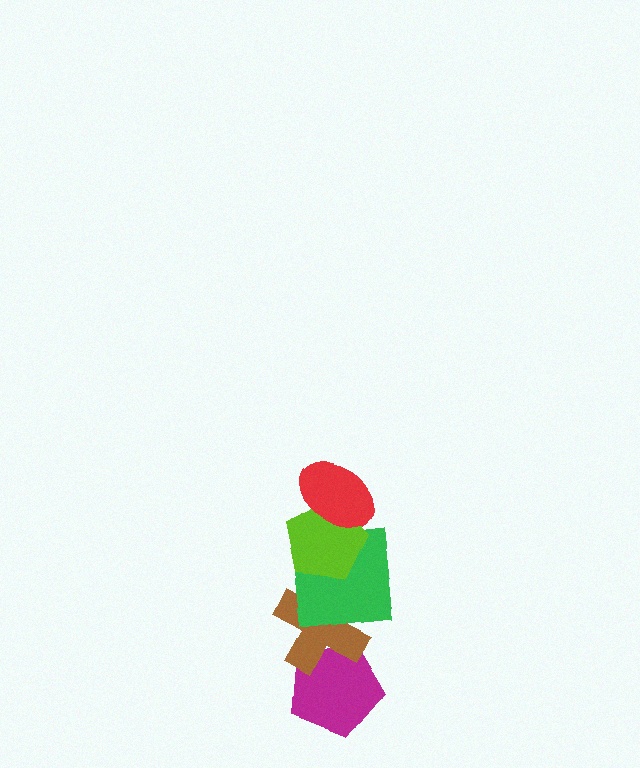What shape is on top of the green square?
The lime pentagon is on top of the green square.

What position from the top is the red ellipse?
The red ellipse is 1st from the top.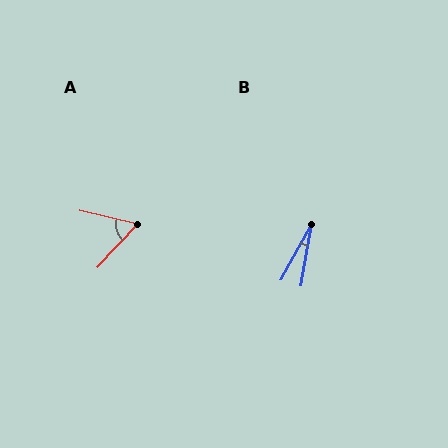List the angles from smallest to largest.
B (19°), A (60°).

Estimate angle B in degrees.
Approximately 19 degrees.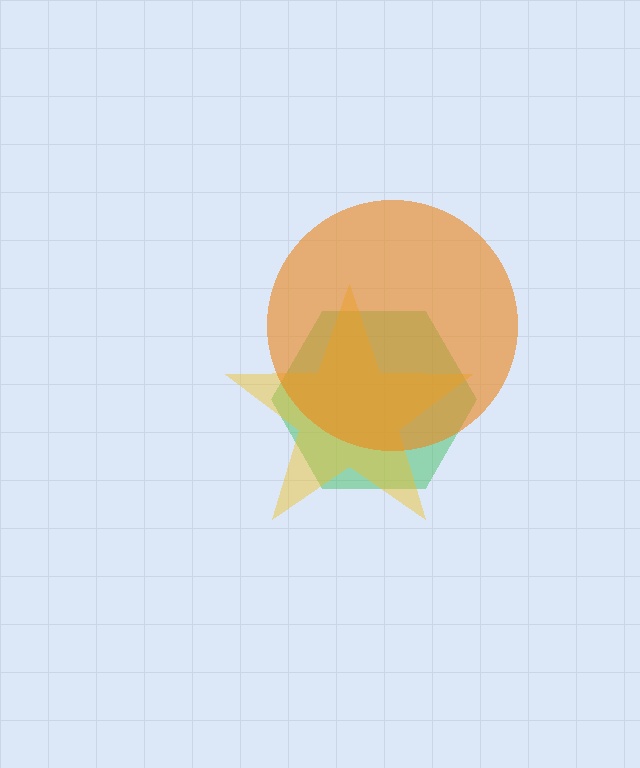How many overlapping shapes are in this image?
There are 3 overlapping shapes in the image.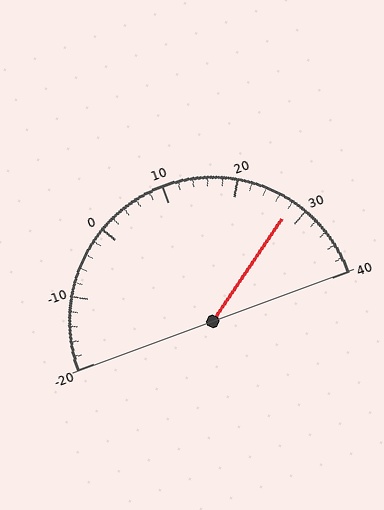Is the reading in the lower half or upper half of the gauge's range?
The reading is in the upper half of the range (-20 to 40).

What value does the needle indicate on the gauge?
The needle indicates approximately 28.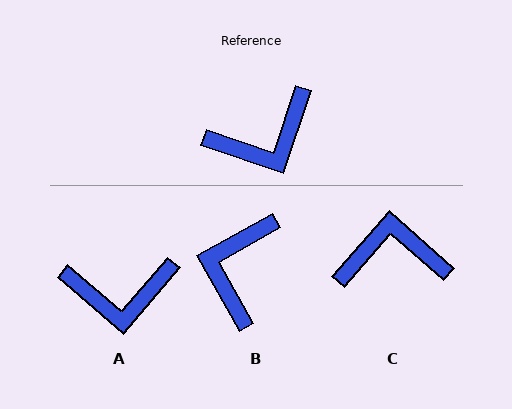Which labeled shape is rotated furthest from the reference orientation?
C, about 157 degrees away.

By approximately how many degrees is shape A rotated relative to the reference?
Approximately 22 degrees clockwise.